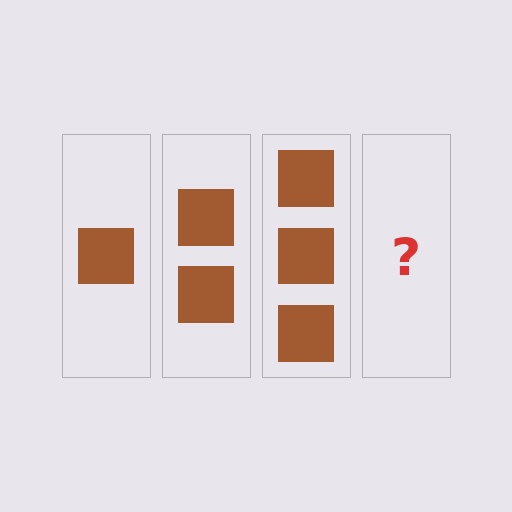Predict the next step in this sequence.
The next step is 4 squares.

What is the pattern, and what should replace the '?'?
The pattern is that each step adds one more square. The '?' should be 4 squares.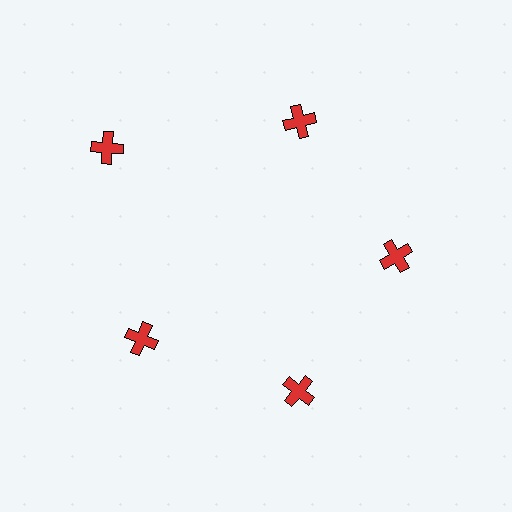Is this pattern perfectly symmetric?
No. The 5 red crosses are arranged in a ring, but one element near the 10 o'clock position is pushed outward from the center, breaking the 5-fold rotational symmetry.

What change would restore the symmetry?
The symmetry would be restored by moving it inward, back onto the ring so that all 5 crosses sit at equal angles and equal distance from the center.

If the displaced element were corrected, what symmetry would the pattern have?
It would have 5-fold rotational symmetry — the pattern would map onto itself every 72 degrees.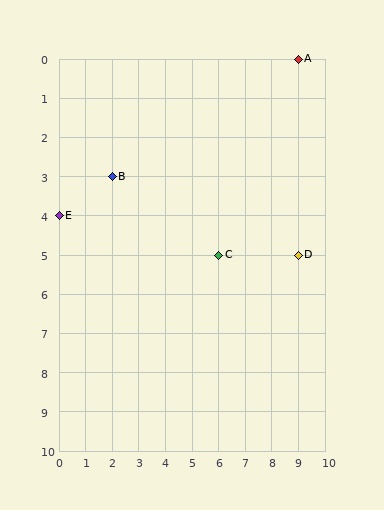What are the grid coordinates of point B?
Point B is at grid coordinates (2, 3).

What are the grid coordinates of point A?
Point A is at grid coordinates (9, 0).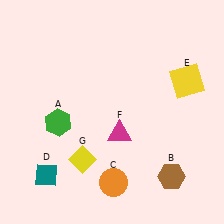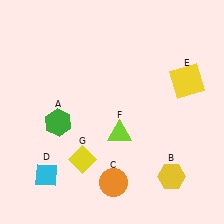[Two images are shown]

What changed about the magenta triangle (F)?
In Image 1, F is magenta. In Image 2, it changed to lime.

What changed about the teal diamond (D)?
In Image 1, D is teal. In Image 2, it changed to cyan.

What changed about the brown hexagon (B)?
In Image 1, B is brown. In Image 2, it changed to yellow.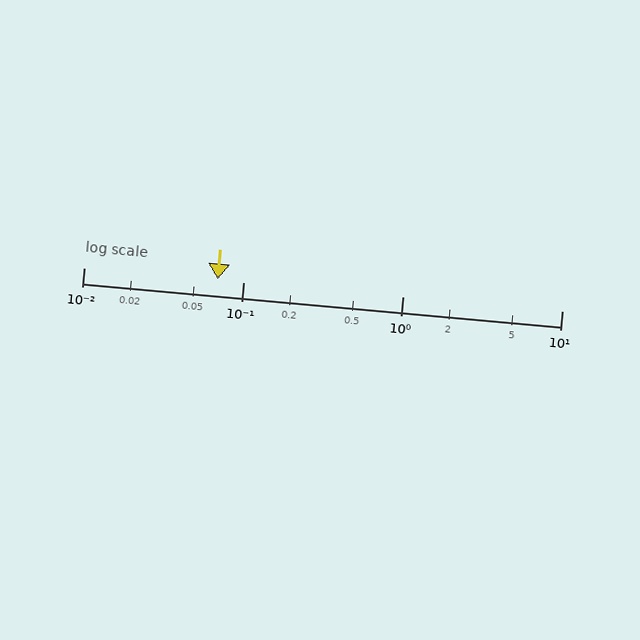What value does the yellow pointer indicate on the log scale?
The pointer indicates approximately 0.069.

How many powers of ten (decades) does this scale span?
The scale spans 3 decades, from 0.01 to 10.